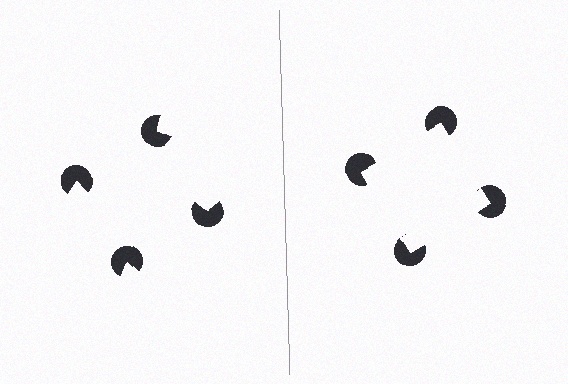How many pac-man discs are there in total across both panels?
8 — 4 on each side.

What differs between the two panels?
The pac-man discs are positioned identically on both sides; only the wedge orientations differ. On the right they align to a square; on the left they are misaligned.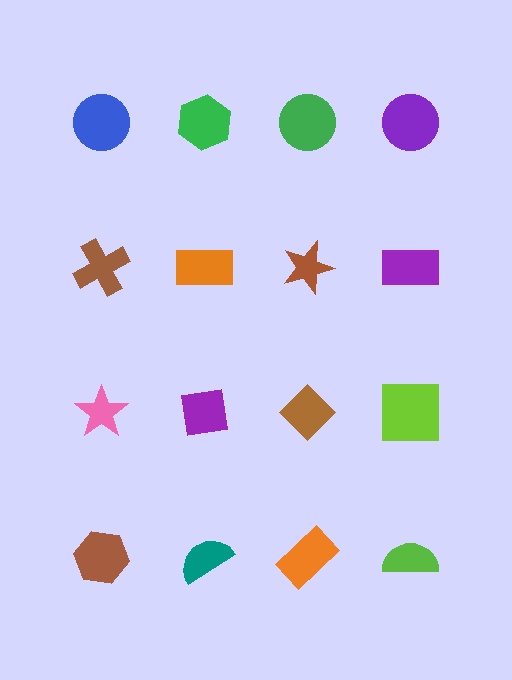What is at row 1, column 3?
A green circle.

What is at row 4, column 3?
An orange rectangle.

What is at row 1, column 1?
A blue circle.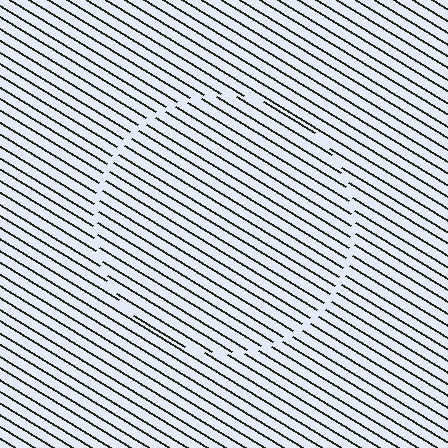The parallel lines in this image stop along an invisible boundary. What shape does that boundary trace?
An illusory circle. The interior of the shape contains the same grating, shifted by half a period — the contour is defined by the phase discontinuity where line-ends from the inner and outer gratings abut.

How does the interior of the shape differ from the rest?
The interior of the shape contains the same grating, shifted by half a period — the contour is defined by the phase discontinuity where line-ends from the inner and outer gratings abut.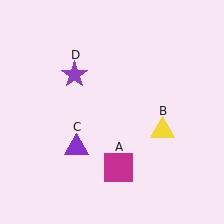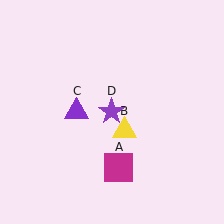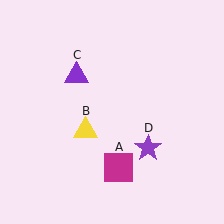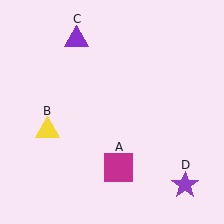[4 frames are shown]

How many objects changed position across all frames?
3 objects changed position: yellow triangle (object B), purple triangle (object C), purple star (object D).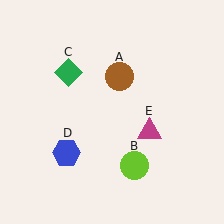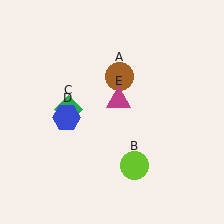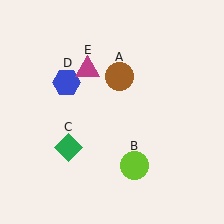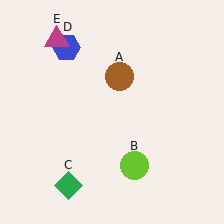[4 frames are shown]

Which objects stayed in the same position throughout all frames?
Brown circle (object A) and lime circle (object B) remained stationary.